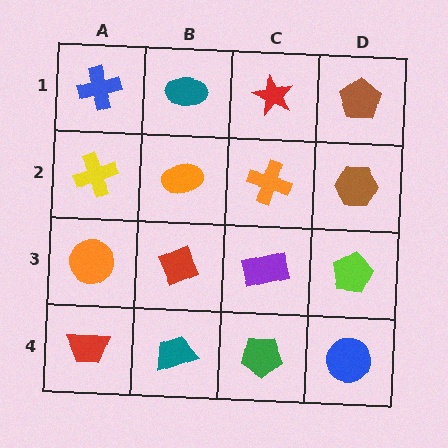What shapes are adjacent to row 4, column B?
A red diamond (row 3, column B), a red trapezoid (row 4, column A), a green pentagon (row 4, column C).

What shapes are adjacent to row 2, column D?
A brown pentagon (row 1, column D), a lime pentagon (row 3, column D), an orange cross (row 2, column C).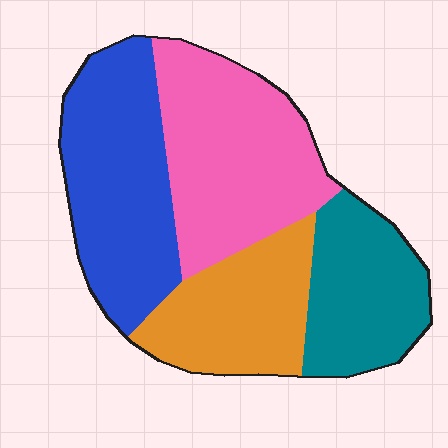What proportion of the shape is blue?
Blue takes up between a quarter and a half of the shape.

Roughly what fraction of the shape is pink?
Pink takes up about one third (1/3) of the shape.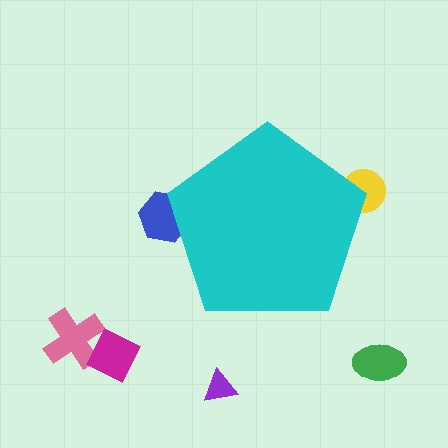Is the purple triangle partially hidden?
No, the purple triangle is fully visible.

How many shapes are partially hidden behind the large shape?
2 shapes are partially hidden.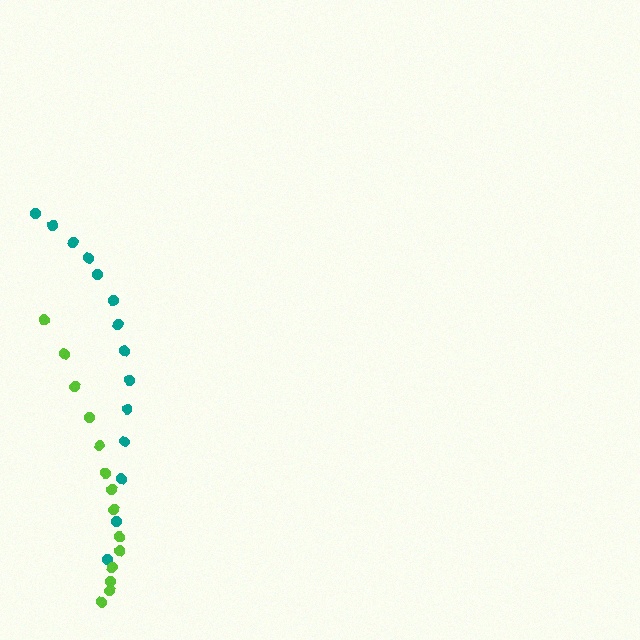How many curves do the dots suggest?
There are 2 distinct paths.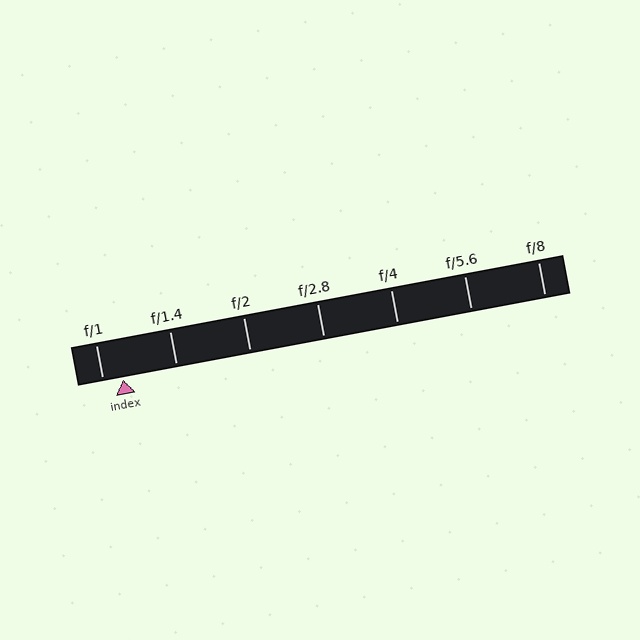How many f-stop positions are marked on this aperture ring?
There are 7 f-stop positions marked.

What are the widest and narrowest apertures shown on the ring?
The widest aperture shown is f/1 and the narrowest is f/8.